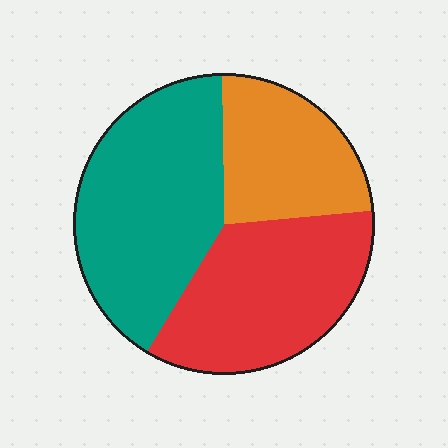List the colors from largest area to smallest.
From largest to smallest: teal, red, orange.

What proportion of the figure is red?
Red covers roughly 35% of the figure.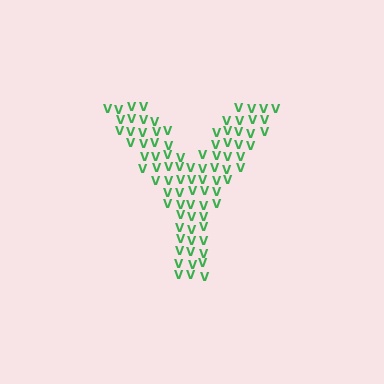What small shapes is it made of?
It is made of small letter V's.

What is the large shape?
The large shape is the letter Y.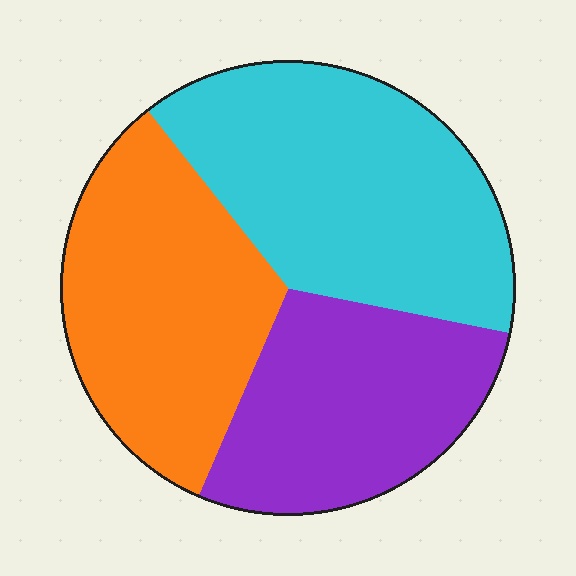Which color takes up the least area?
Purple, at roughly 30%.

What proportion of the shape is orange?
Orange takes up about one third (1/3) of the shape.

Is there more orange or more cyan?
Cyan.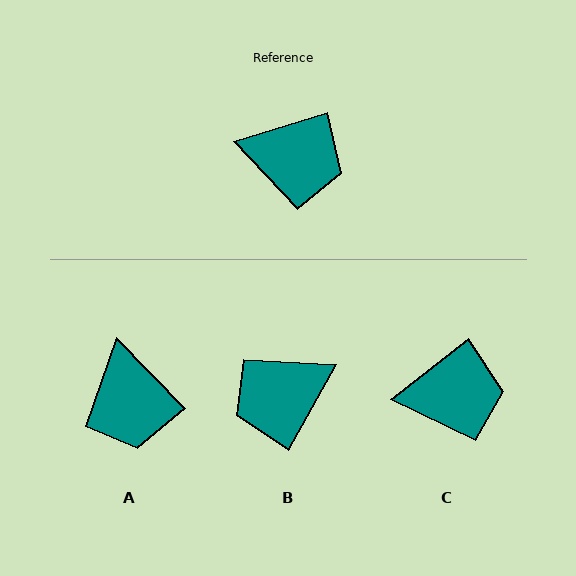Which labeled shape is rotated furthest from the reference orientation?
B, about 136 degrees away.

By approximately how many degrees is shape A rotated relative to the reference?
Approximately 62 degrees clockwise.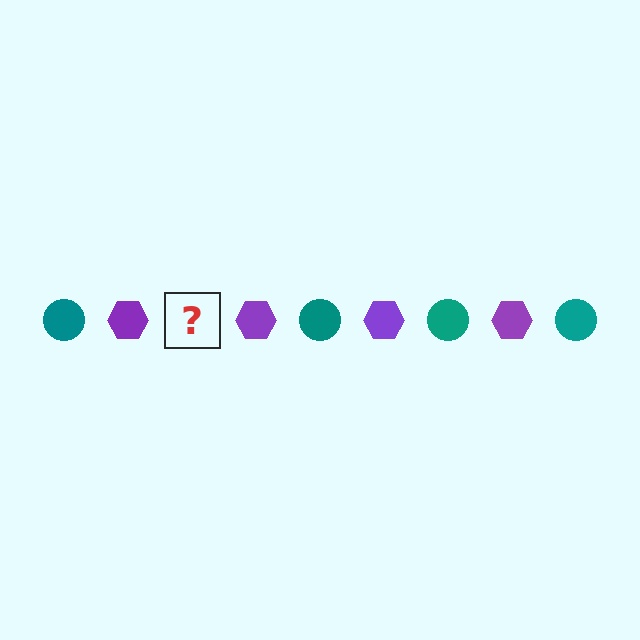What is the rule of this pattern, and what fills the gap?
The rule is that the pattern alternates between teal circle and purple hexagon. The gap should be filled with a teal circle.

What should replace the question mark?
The question mark should be replaced with a teal circle.